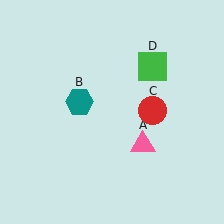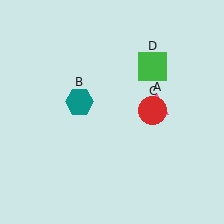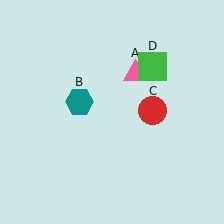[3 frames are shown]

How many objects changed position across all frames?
1 object changed position: pink triangle (object A).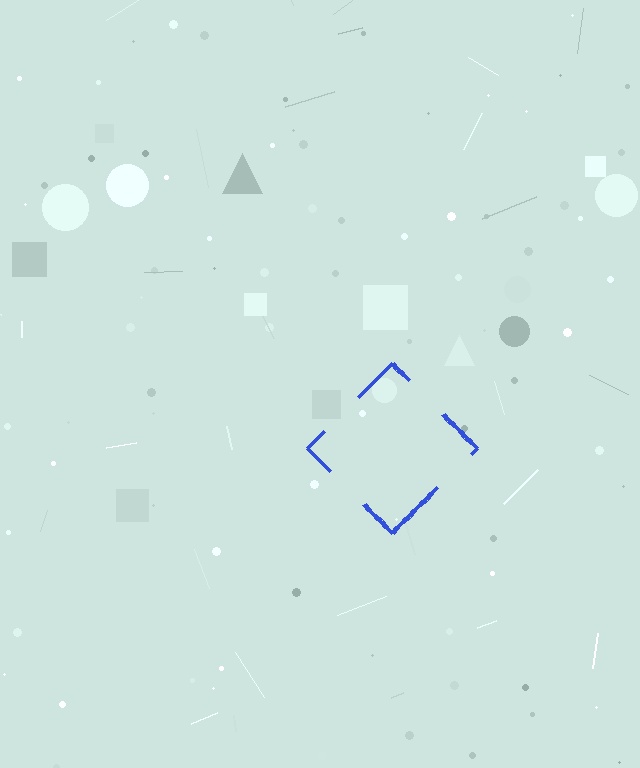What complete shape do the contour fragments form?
The contour fragments form a diamond.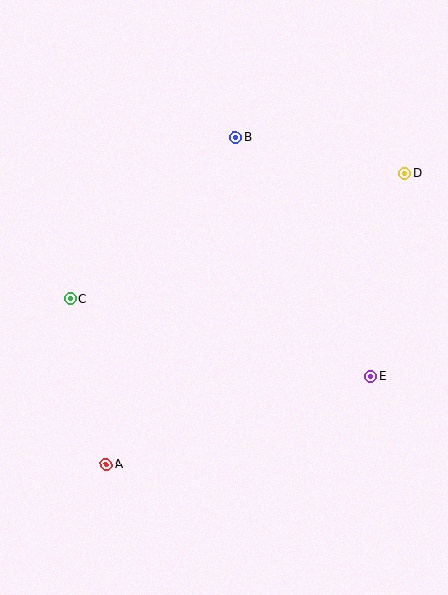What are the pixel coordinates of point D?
Point D is at (405, 174).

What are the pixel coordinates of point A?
Point A is at (106, 464).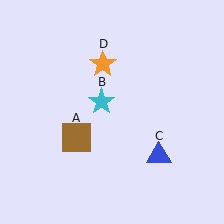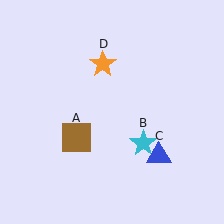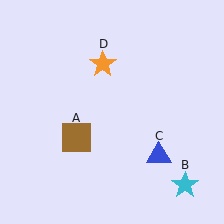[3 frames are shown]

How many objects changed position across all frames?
1 object changed position: cyan star (object B).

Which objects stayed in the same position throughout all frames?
Brown square (object A) and blue triangle (object C) and orange star (object D) remained stationary.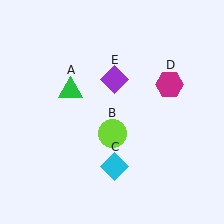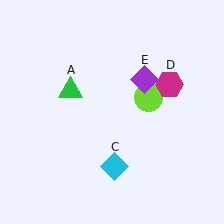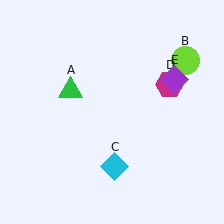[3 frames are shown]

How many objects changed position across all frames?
2 objects changed position: lime circle (object B), purple diamond (object E).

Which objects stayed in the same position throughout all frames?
Green triangle (object A) and cyan diamond (object C) and magenta hexagon (object D) remained stationary.